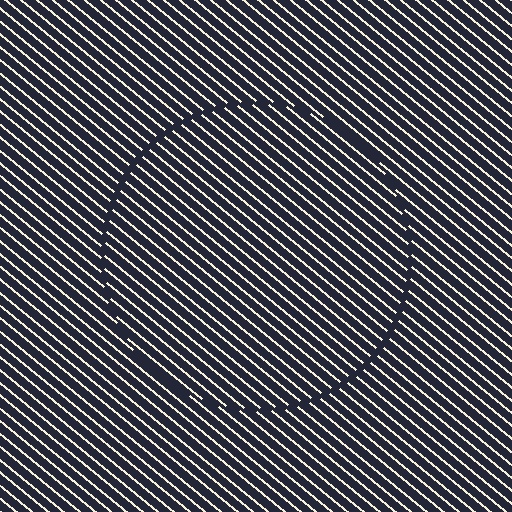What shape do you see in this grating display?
An illusory circle. The interior of the shape contains the same grating, shifted by half a period — the contour is defined by the phase discontinuity where line-ends from the inner and outer gratings abut.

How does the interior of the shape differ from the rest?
The interior of the shape contains the same grating, shifted by half a period — the contour is defined by the phase discontinuity where line-ends from the inner and outer gratings abut.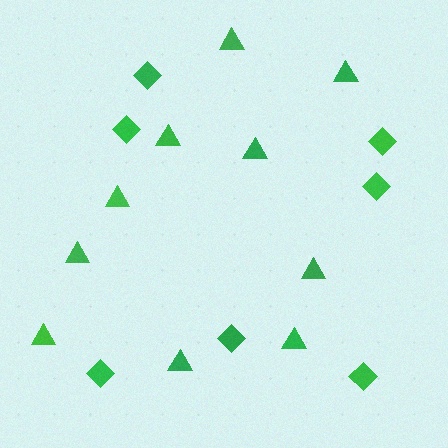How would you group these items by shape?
There are 2 groups: one group of diamonds (7) and one group of triangles (10).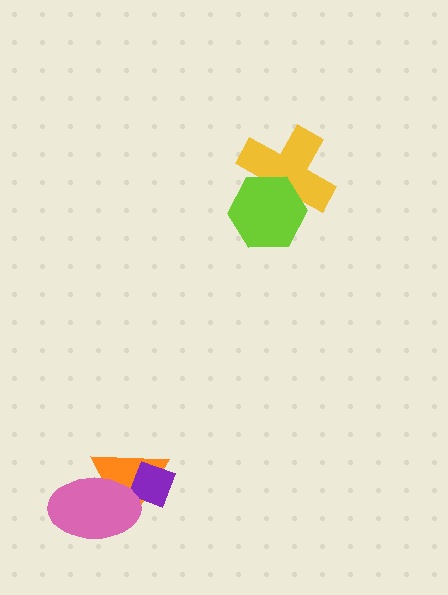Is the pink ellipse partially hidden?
No, no other shape covers it.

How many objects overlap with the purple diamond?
2 objects overlap with the purple diamond.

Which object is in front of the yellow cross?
The lime hexagon is in front of the yellow cross.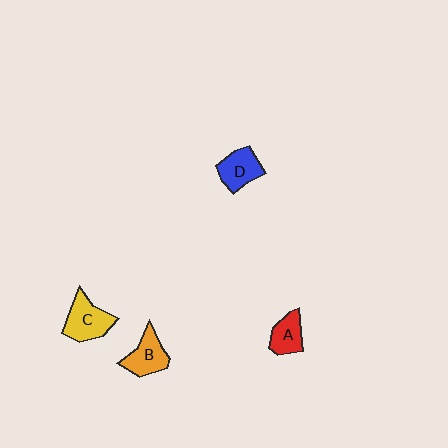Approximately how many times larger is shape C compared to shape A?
Approximately 1.4 times.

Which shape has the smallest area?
Shape A (red).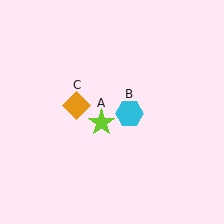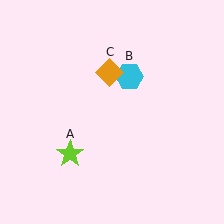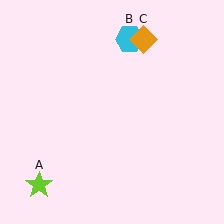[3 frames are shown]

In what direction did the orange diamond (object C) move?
The orange diamond (object C) moved up and to the right.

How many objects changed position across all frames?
3 objects changed position: lime star (object A), cyan hexagon (object B), orange diamond (object C).